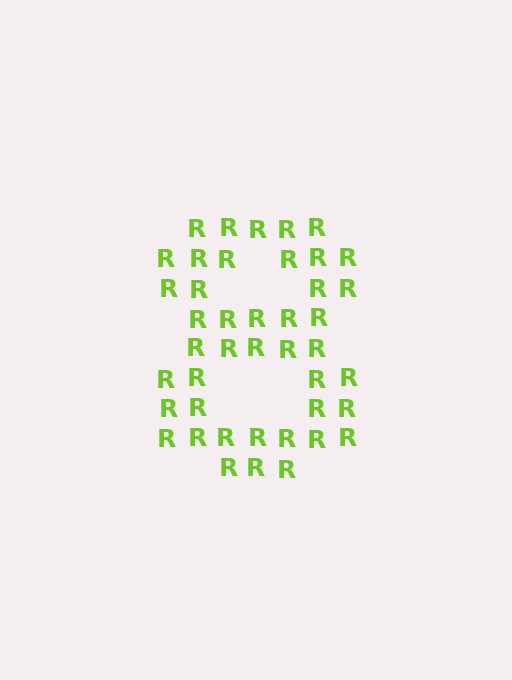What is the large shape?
The large shape is the digit 8.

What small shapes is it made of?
It is made of small letter R's.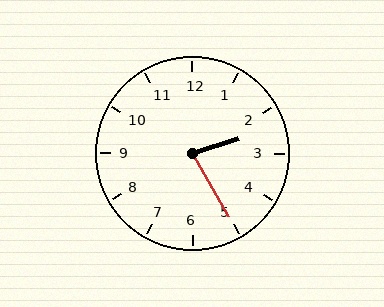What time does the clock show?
2:25.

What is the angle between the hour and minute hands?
Approximately 78 degrees.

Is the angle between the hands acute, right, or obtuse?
It is acute.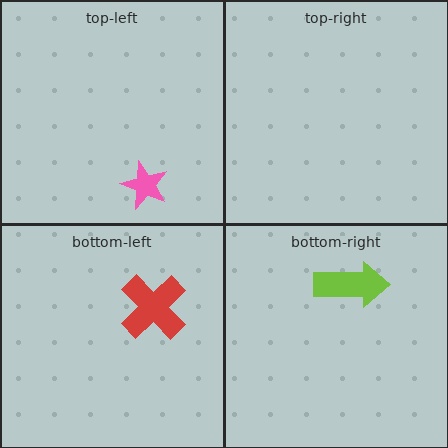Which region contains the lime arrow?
The bottom-right region.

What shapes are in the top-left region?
The pink star.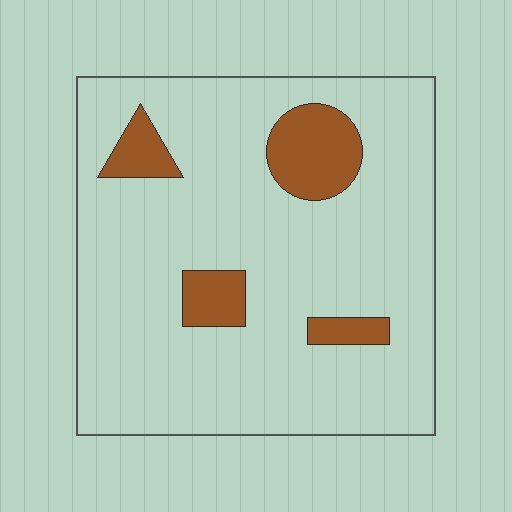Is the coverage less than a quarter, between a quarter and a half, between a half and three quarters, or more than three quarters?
Less than a quarter.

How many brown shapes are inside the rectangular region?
4.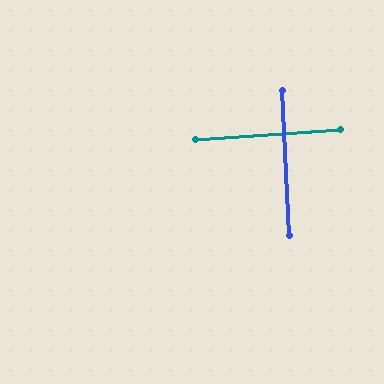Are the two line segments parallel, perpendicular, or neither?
Perpendicular — they meet at approximately 89°.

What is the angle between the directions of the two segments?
Approximately 89 degrees.